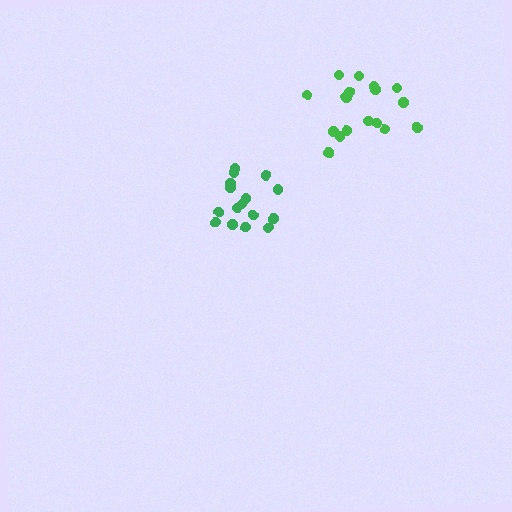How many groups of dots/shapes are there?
There are 2 groups.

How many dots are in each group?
Group 1: 16 dots, Group 2: 17 dots (33 total).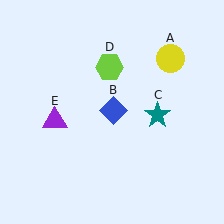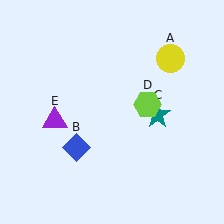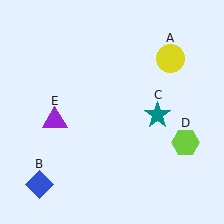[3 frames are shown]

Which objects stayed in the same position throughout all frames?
Yellow circle (object A) and teal star (object C) and purple triangle (object E) remained stationary.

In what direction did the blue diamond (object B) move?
The blue diamond (object B) moved down and to the left.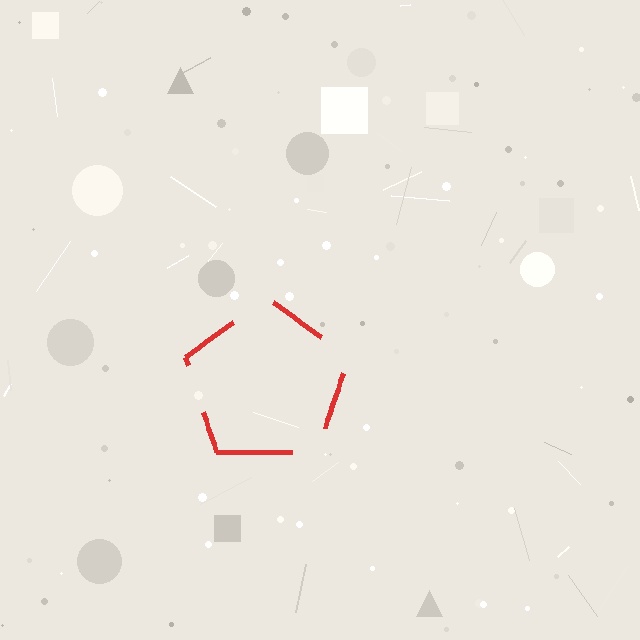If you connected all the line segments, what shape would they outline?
They would outline a pentagon.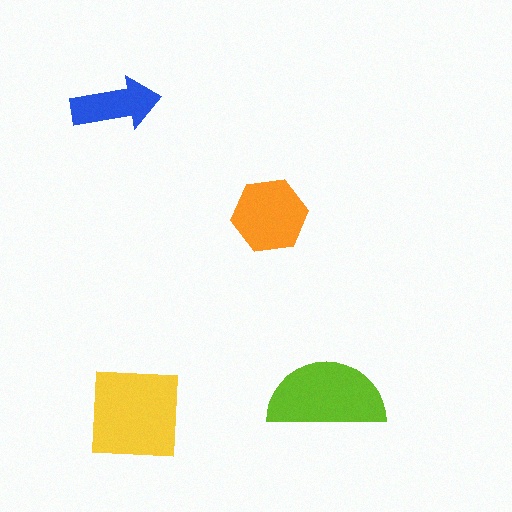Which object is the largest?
The yellow square.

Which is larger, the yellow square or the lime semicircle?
The yellow square.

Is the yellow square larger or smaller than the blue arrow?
Larger.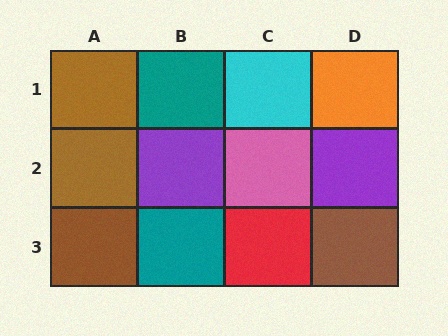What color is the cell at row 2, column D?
Purple.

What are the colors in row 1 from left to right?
Brown, teal, cyan, orange.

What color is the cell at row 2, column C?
Pink.